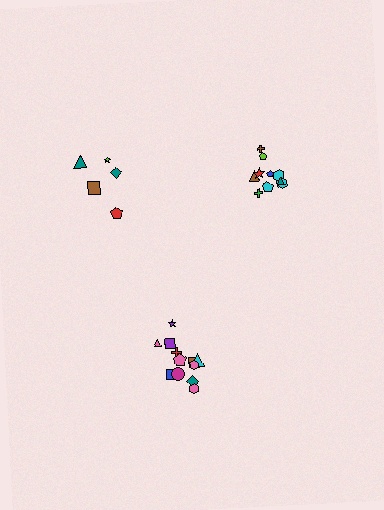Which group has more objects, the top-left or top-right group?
The top-right group.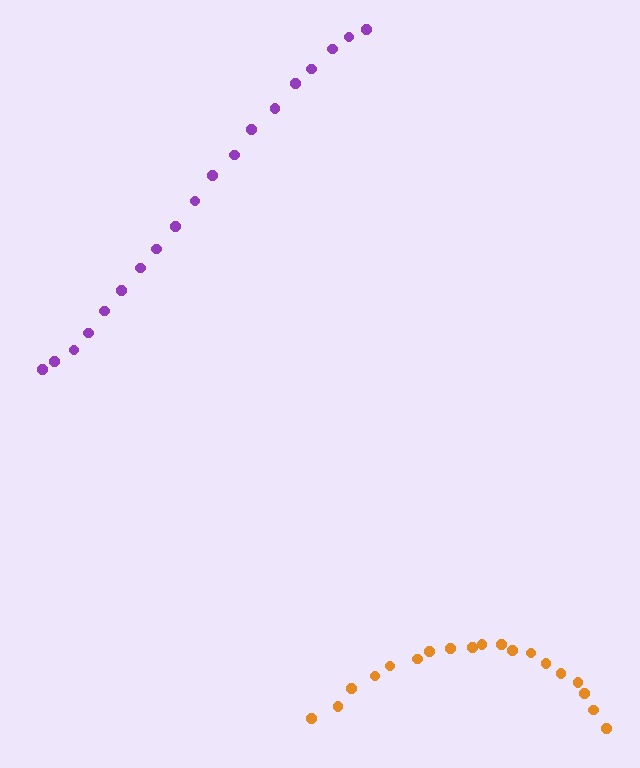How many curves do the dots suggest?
There are 2 distinct paths.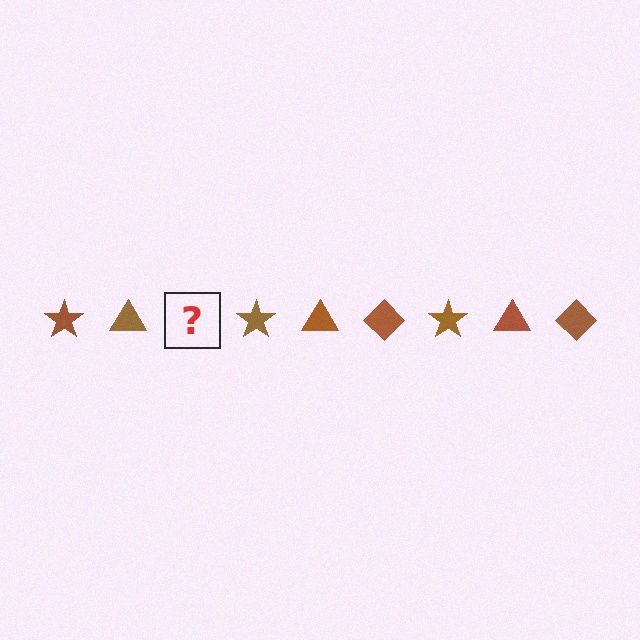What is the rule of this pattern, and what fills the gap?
The rule is that the pattern cycles through star, triangle, diamond shapes in brown. The gap should be filled with a brown diamond.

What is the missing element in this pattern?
The missing element is a brown diamond.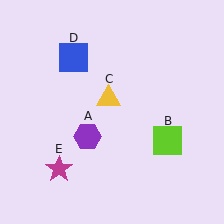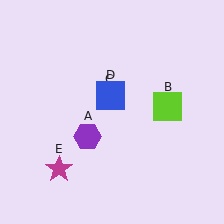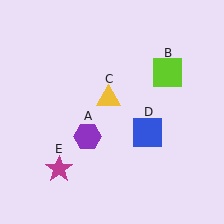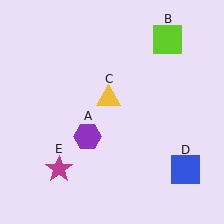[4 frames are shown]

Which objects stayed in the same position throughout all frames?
Purple hexagon (object A) and yellow triangle (object C) and magenta star (object E) remained stationary.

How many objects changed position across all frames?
2 objects changed position: lime square (object B), blue square (object D).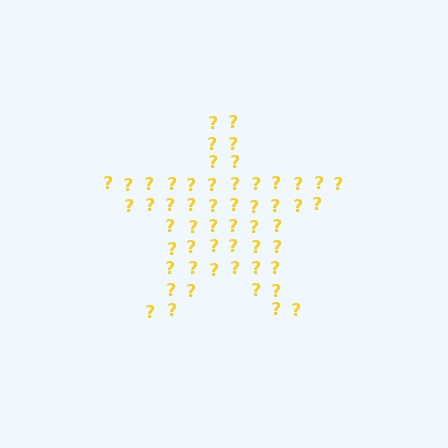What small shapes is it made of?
It is made of small question marks.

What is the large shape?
The large shape is a star.